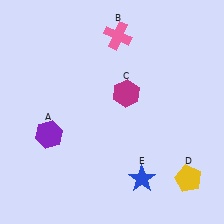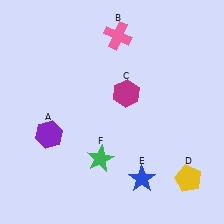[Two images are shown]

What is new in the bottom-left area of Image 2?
A green star (F) was added in the bottom-left area of Image 2.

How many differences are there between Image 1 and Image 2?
There is 1 difference between the two images.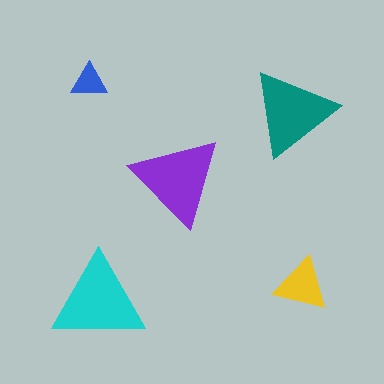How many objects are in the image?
There are 5 objects in the image.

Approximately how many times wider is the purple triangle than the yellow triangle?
About 1.5 times wider.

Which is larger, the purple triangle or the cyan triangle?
The cyan one.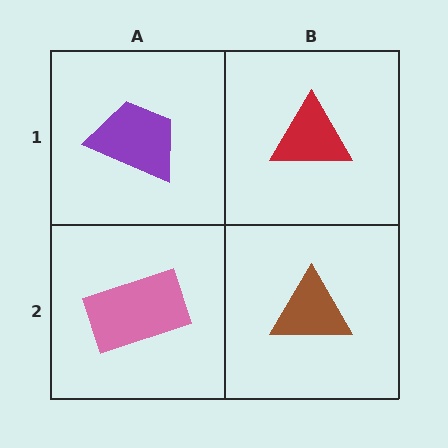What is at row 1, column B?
A red triangle.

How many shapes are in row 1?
2 shapes.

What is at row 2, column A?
A pink rectangle.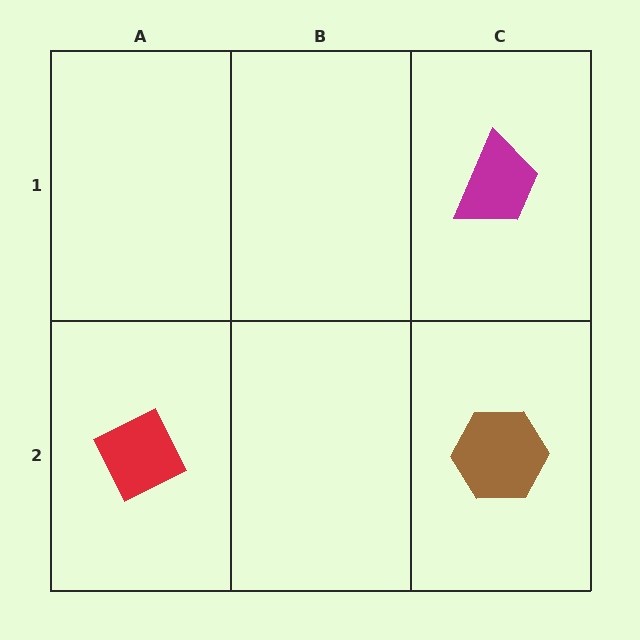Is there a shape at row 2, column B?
No, that cell is empty.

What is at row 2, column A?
A red diamond.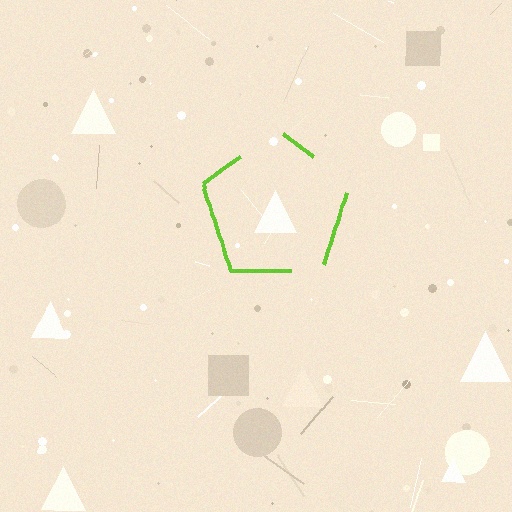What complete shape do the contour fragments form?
The contour fragments form a pentagon.